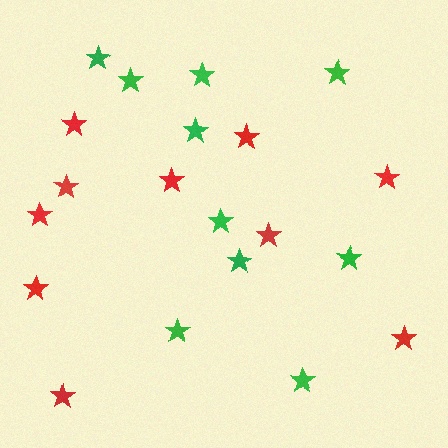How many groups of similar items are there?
There are 2 groups: one group of green stars (10) and one group of red stars (10).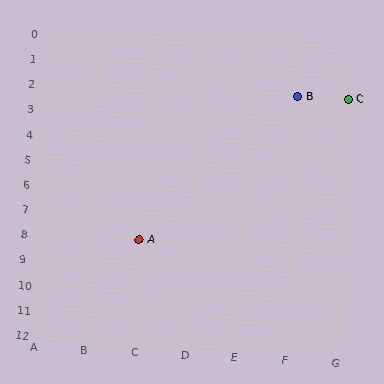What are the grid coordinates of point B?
Point B is at grid coordinates (F, 2).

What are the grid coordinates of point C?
Point C is at grid coordinates (G, 2).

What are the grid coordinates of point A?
Point A is at grid coordinates (C, 8).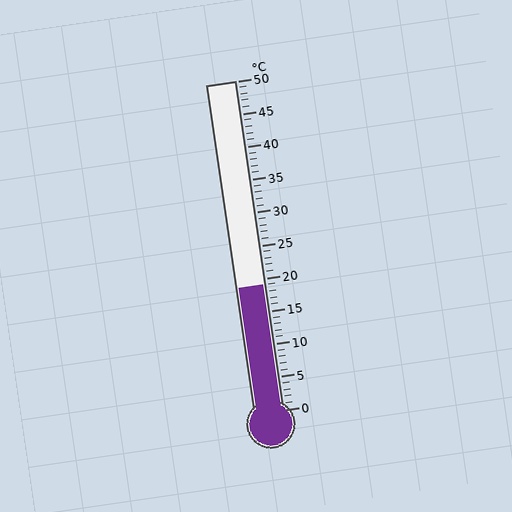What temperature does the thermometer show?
The thermometer shows approximately 19°C.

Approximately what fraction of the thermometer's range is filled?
The thermometer is filled to approximately 40% of its range.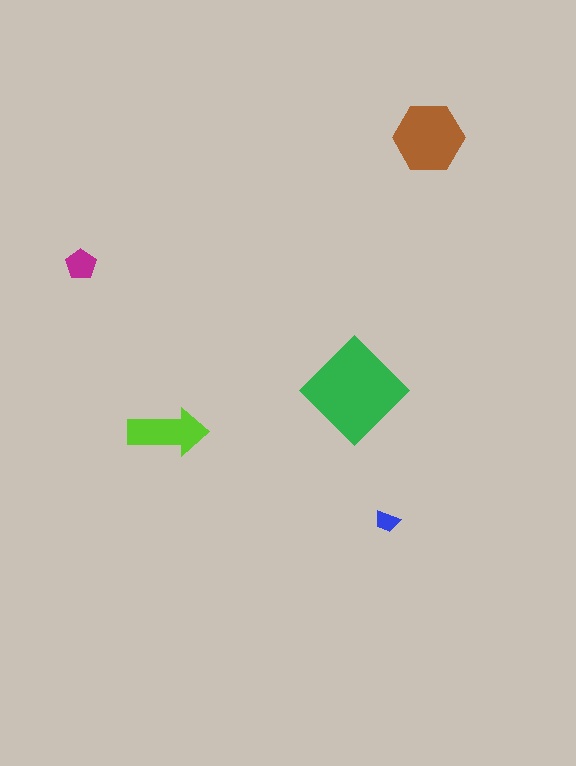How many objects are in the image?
There are 5 objects in the image.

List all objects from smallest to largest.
The blue trapezoid, the magenta pentagon, the lime arrow, the brown hexagon, the green diamond.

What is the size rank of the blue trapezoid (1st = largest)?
5th.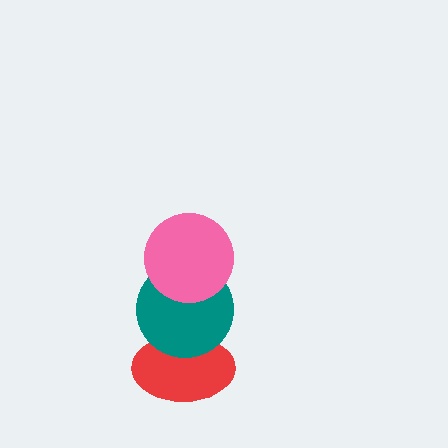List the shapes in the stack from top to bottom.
From top to bottom: the pink circle, the teal circle, the red ellipse.